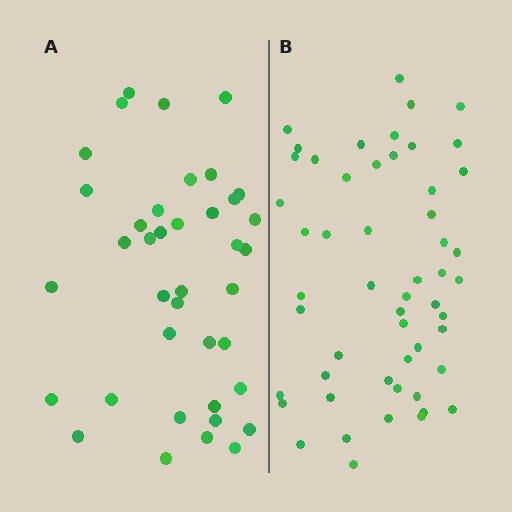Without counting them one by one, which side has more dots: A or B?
Region B (the right region) has more dots.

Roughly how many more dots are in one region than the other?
Region B has approximately 15 more dots than region A.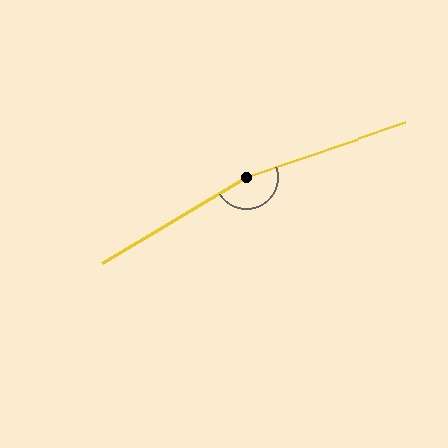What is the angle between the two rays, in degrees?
Approximately 168 degrees.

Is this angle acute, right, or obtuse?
It is obtuse.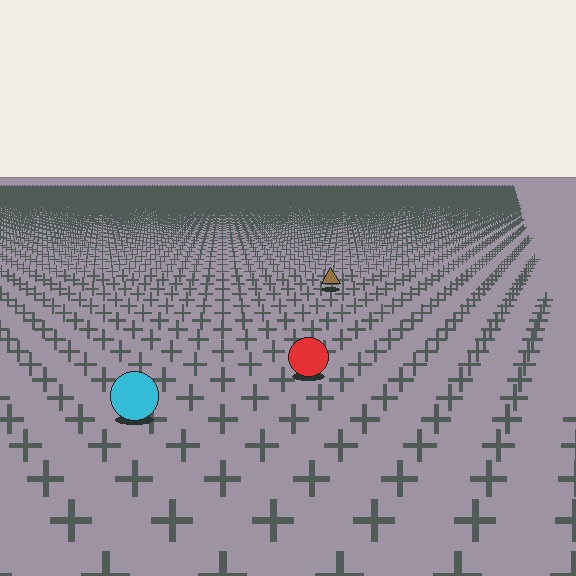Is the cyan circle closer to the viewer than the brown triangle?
Yes. The cyan circle is closer — you can tell from the texture gradient: the ground texture is coarser near it.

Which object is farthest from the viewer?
The brown triangle is farthest from the viewer. It appears smaller and the ground texture around it is denser.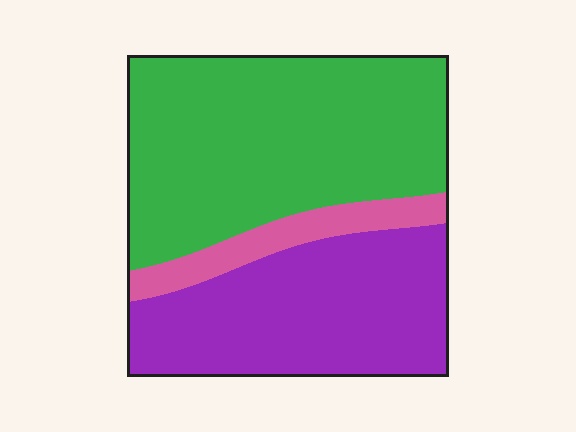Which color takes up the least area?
Pink, at roughly 10%.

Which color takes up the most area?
Green, at roughly 50%.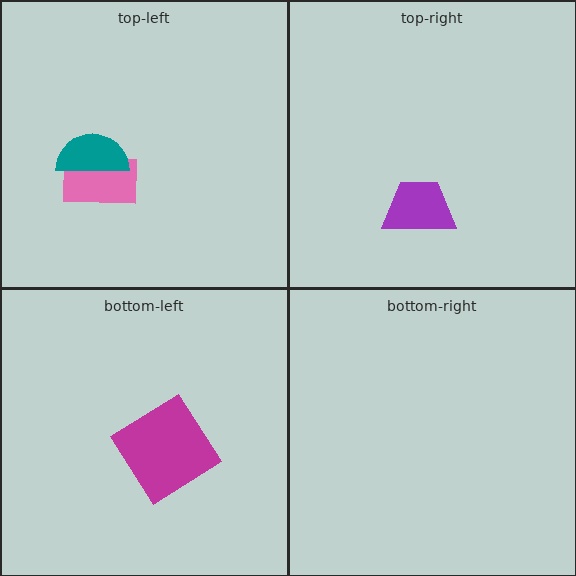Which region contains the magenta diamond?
The bottom-left region.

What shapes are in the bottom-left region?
The magenta diamond.